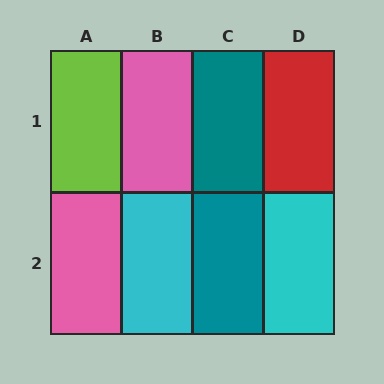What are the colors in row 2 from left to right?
Pink, cyan, teal, cyan.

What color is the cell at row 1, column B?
Pink.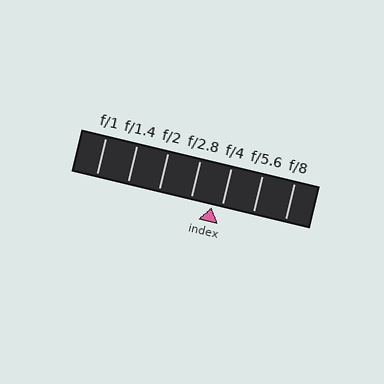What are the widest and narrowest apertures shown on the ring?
The widest aperture shown is f/1 and the narrowest is f/8.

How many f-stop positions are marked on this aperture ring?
There are 7 f-stop positions marked.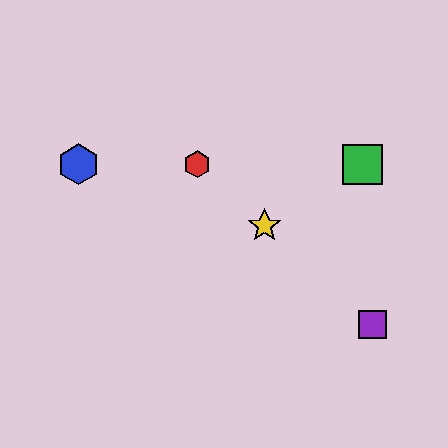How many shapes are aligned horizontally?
3 shapes (the red hexagon, the blue hexagon, the green square) are aligned horizontally.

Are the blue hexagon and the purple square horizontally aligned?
No, the blue hexagon is at y≈164 and the purple square is at y≈324.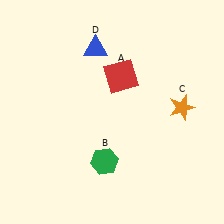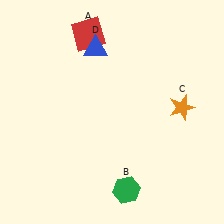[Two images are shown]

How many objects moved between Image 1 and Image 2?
2 objects moved between the two images.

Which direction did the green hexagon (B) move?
The green hexagon (B) moved down.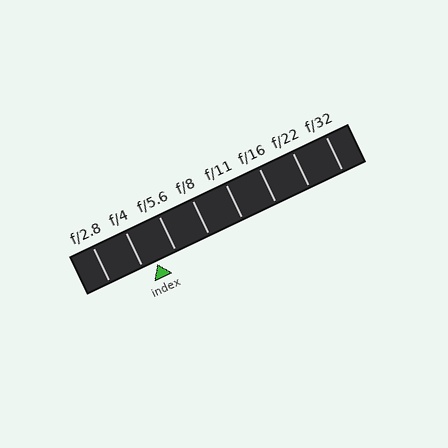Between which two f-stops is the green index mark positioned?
The index mark is between f/4 and f/5.6.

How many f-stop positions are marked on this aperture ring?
There are 8 f-stop positions marked.